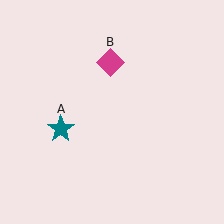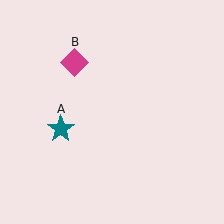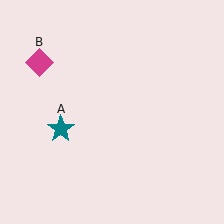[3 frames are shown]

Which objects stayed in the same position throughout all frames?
Teal star (object A) remained stationary.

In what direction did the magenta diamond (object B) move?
The magenta diamond (object B) moved left.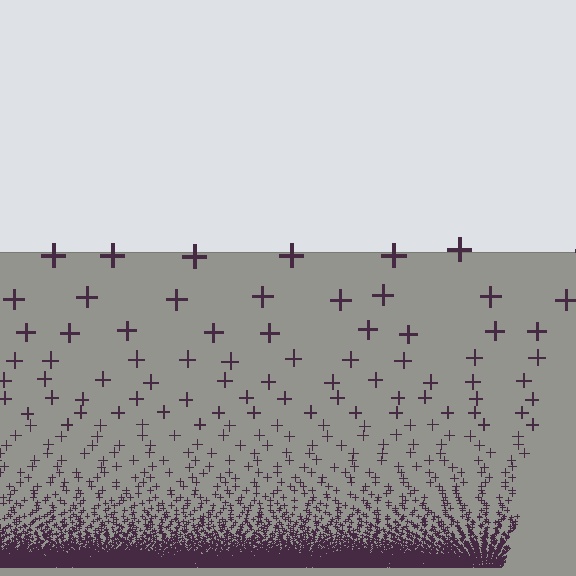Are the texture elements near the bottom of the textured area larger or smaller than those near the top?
Smaller. The gradient is inverted — elements near the bottom are smaller and denser.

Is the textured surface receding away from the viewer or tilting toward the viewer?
The surface appears to tilt toward the viewer. Texture elements get larger and sparser toward the top.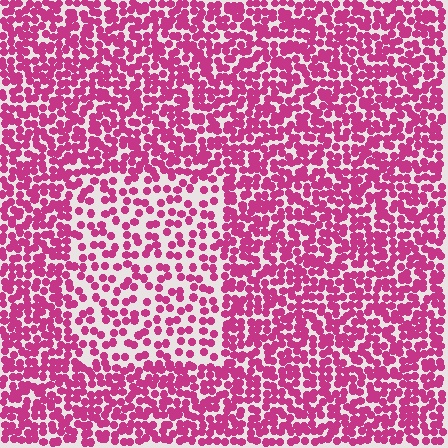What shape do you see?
I see a rectangle.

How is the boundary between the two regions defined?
The boundary is defined by a change in element density (approximately 1.9x ratio). All elements are the same color, size, and shape.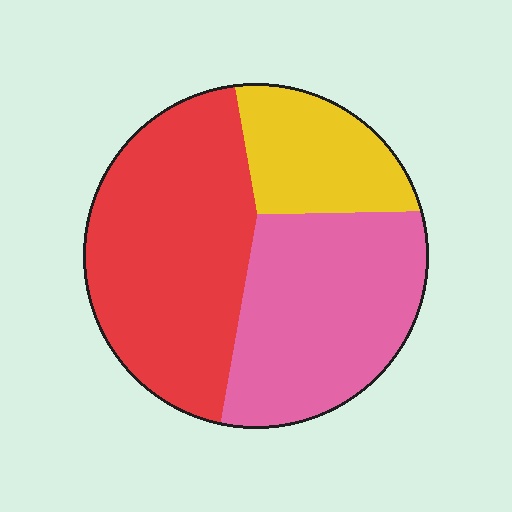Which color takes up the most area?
Red, at roughly 45%.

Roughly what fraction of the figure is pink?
Pink takes up about three eighths (3/8) of the figure.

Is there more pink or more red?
Red.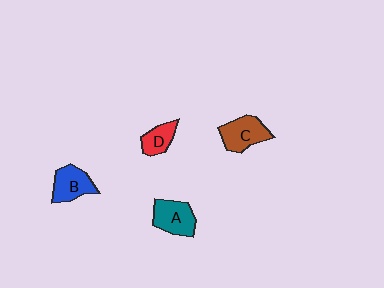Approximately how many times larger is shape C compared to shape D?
Approximately 1.5 times.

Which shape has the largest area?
Shape C (brown).